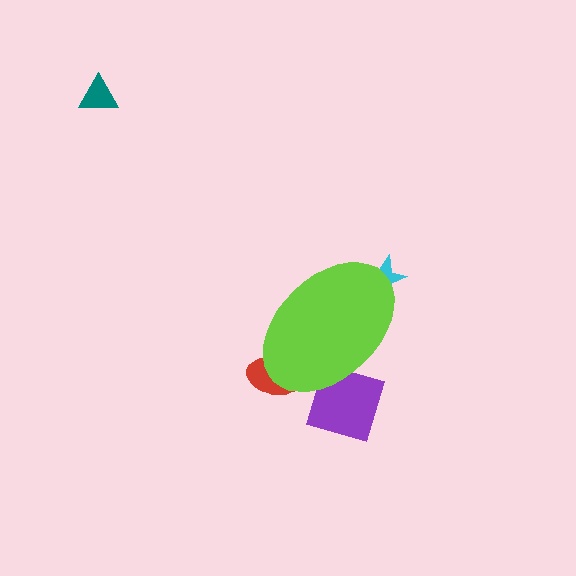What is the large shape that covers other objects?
A lime ellipse.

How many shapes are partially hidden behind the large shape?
3 shapes are partially hidden.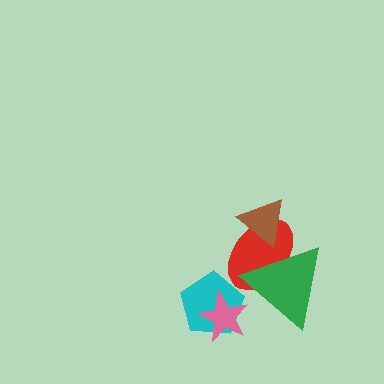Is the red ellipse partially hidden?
Yes, it is partially covered by another shape.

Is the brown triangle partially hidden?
No, no other shape covers it.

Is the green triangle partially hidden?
Yes, it is partially covered by another shape.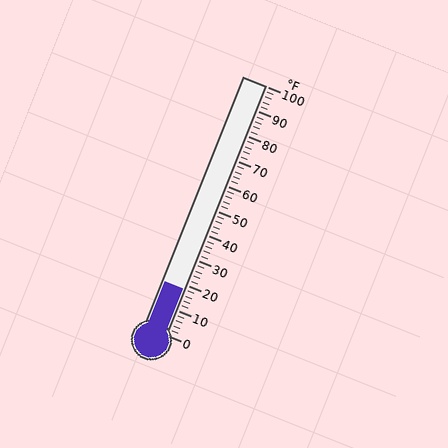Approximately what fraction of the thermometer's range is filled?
The thermometer is filled to approximately 20% of its range.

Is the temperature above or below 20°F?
The temperature is below 20°F.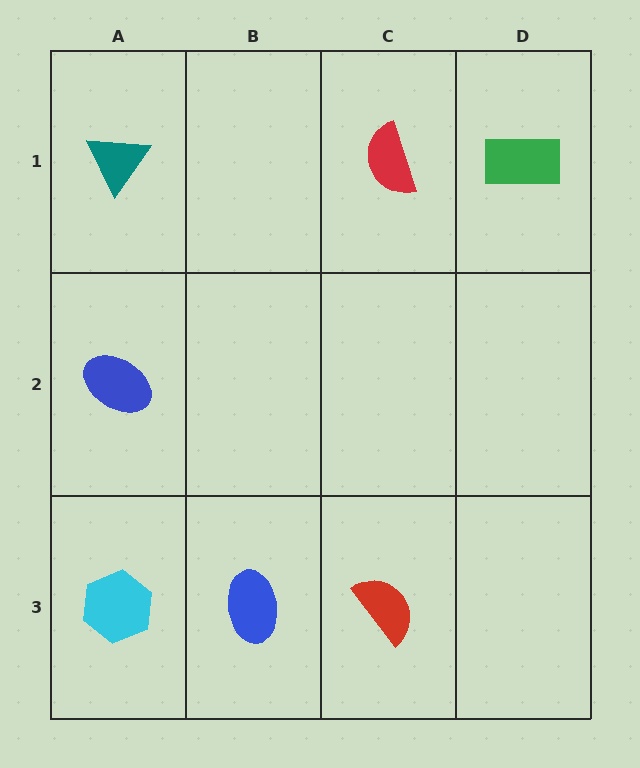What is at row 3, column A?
A cyan hexagon.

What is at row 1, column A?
A teal triangle.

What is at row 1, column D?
A green rectangle.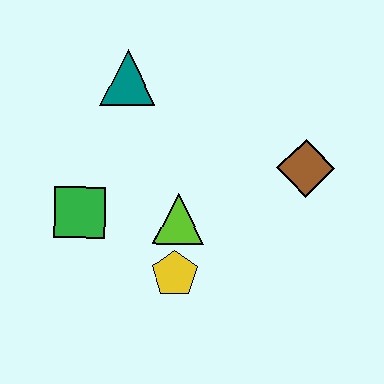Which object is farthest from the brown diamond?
The green square is farthest from the brown diamond.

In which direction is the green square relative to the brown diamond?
The green square is to the left of the brown diamond.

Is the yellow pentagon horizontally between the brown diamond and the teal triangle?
Yes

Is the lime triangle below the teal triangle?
Yes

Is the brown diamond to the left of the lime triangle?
No